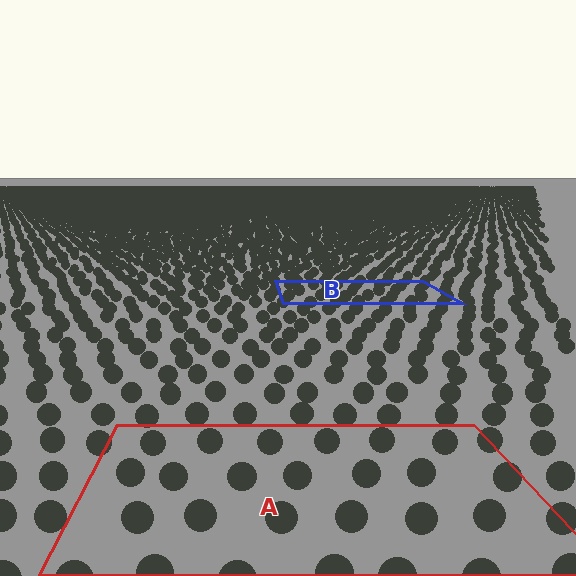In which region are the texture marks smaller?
The texture marks are smaller in region B, because it is farther away.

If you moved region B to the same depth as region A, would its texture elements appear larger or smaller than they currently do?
They would appear larger. At a closer depth, the same texture elements are projected at a bigger on-screen size.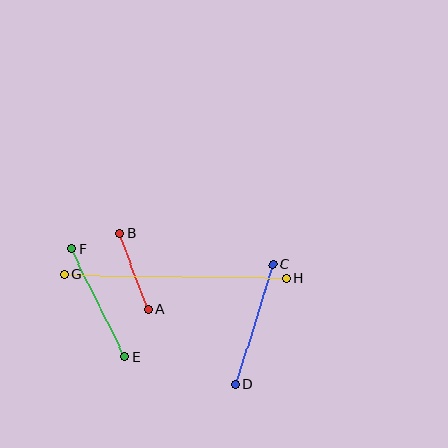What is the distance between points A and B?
The distance is approximately 81 pixels.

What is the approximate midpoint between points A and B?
The midpoint is at approximately (134, 271) pixels.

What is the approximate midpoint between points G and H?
The midpoint is at approximately (176, 276) pixels.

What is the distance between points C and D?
The distance is approximately 126 pixels.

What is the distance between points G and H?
The distance is approximately 222 pixels.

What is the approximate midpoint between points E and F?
The midpoint is at approximately (98, 303) pixels.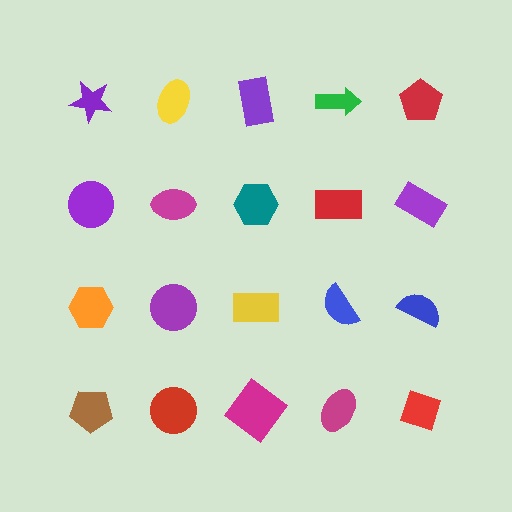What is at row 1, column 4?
A green arrow.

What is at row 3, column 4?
A blue semicircle.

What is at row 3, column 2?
A purple circle.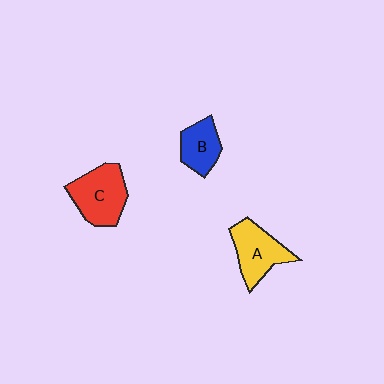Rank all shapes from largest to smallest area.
From largest to smallest: C (red), A (yellow), B (blue).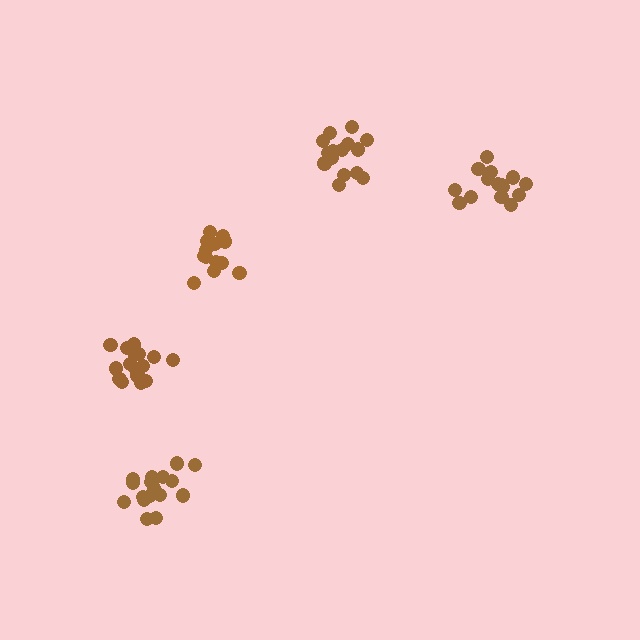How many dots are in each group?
Group 1: 18 dots, Group 2: 17 dots, Group 3: 14 dots, Group 4: 16 dots, Group 5: 17 dots (82 total).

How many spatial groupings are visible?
There are 5 spatial groupings.